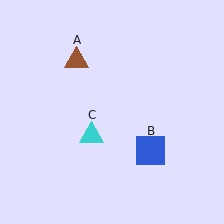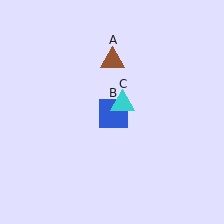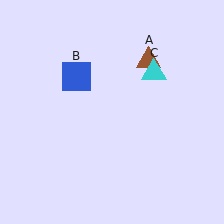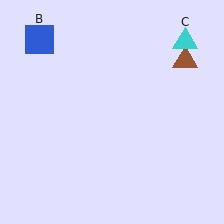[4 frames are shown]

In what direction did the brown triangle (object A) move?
The brown triangle (object A) moved right.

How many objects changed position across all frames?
3 objects changed position: brown triangle (object A), blue square (object B), cyan triangle (object C).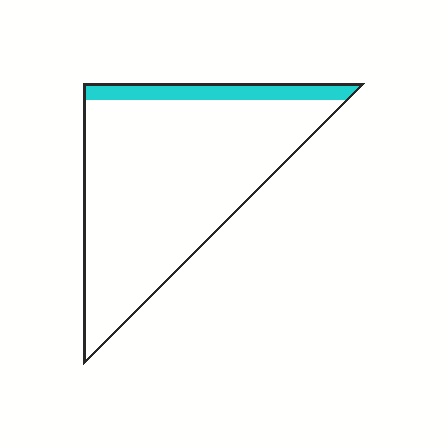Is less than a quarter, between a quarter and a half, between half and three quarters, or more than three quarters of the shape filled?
Less than a quarter.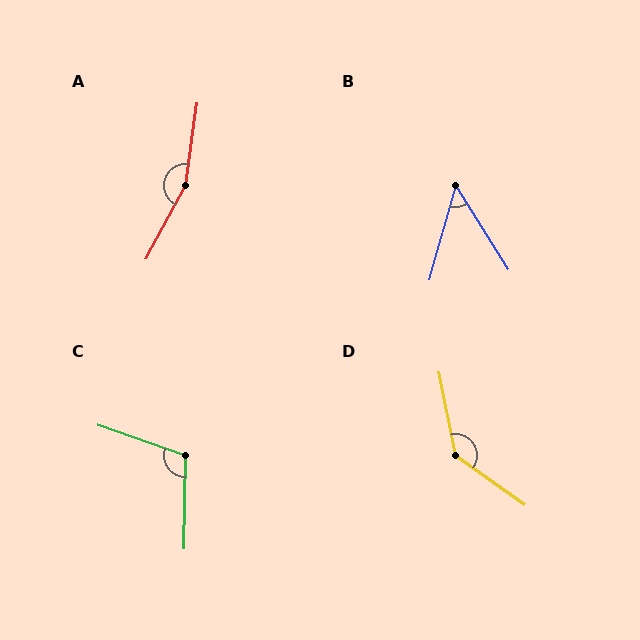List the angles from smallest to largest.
B (48°), C (109°), D (137°), A (160°).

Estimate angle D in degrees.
Approximately 137 degrees.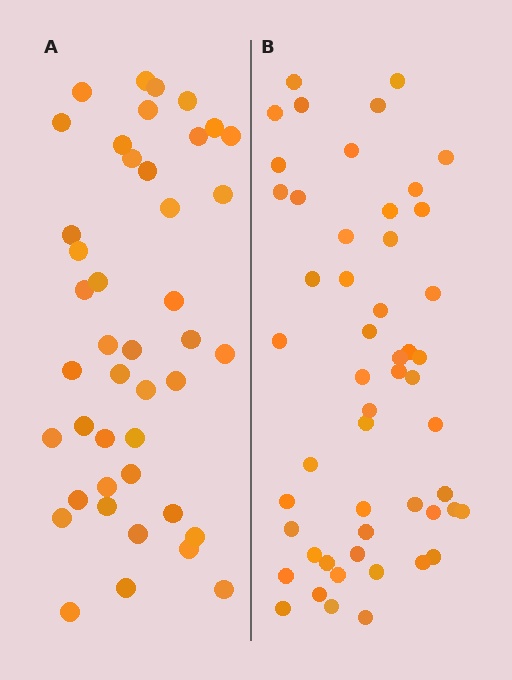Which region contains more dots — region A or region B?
Region B (the right region) has more dots.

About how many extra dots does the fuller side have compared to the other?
Region B has roughly 8 or so more dots than region A.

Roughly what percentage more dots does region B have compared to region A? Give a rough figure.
About 20% more.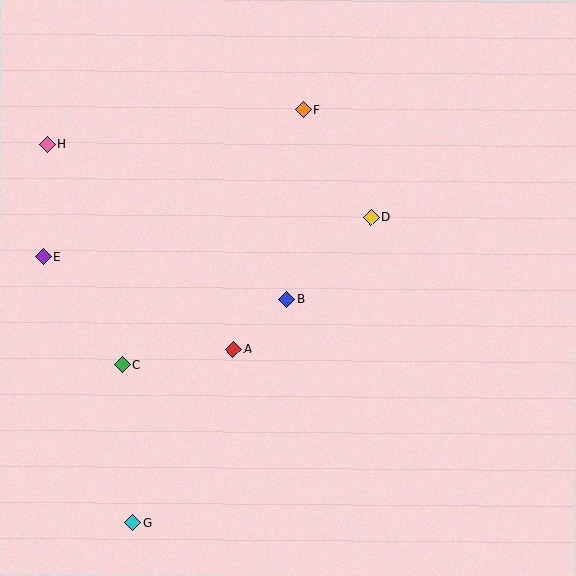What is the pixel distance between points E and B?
The distance between E and B is 247 pixels.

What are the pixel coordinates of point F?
Point F is at (304, 110).